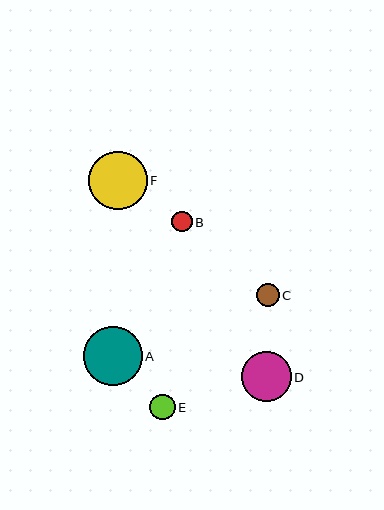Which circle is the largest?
Circle A is the largest with a size of approximately 59 pixels.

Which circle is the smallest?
Circle B is the smallest with a size of approximately 20 pixels.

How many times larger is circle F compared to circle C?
Circle F is approximately 2.5 times the size of circle C.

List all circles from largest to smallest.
From largest to smallest: A, F, D, E, C, B.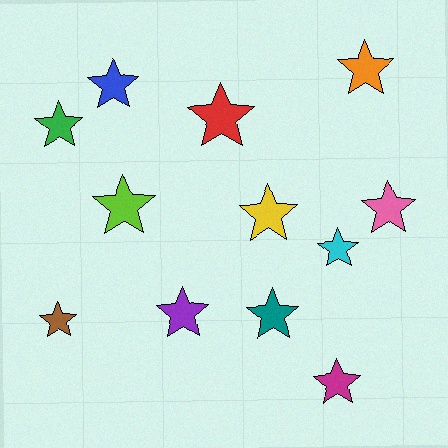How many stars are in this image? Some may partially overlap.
There are 12 stars.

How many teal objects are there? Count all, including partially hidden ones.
There is 1 teal object.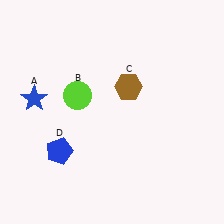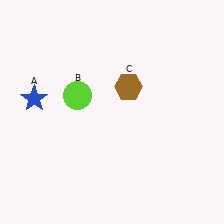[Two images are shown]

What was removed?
The blue pentagon (D) was removed in Image 2.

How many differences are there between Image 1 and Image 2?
There is 1 difference between the two images.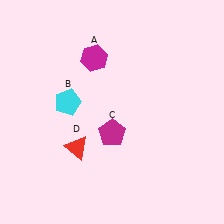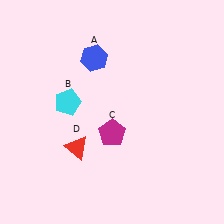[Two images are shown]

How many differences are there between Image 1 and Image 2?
There is 1 difference between the two images.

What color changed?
The hexagon (A) changed from magenta in Image 1 to blue in Image 2.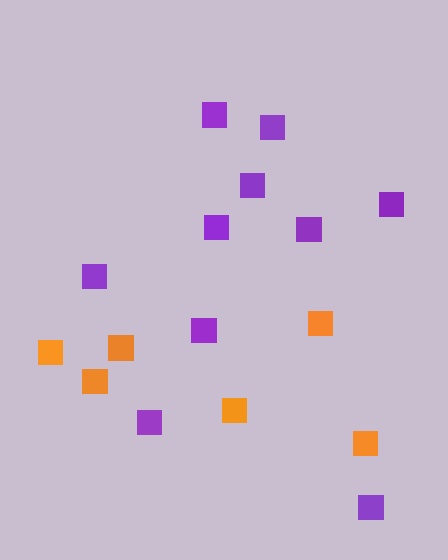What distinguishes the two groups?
There are 2 groups: one group of orange squares (6) and one group of purple squares (10).